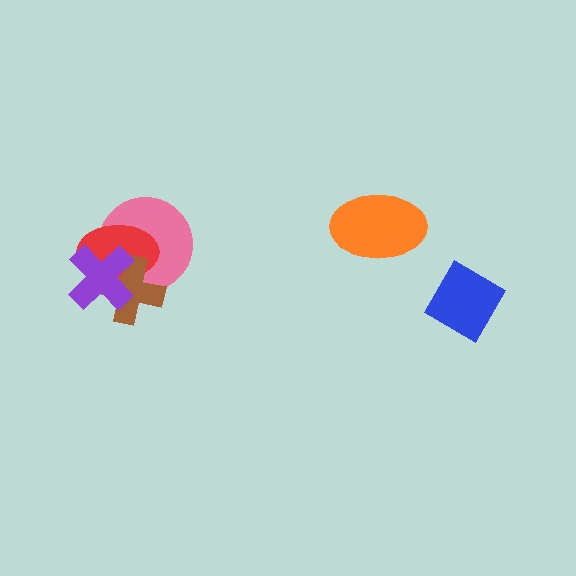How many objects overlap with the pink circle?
3 objects overlap with the pink circle.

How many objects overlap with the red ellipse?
3 objects overlap with the red ellipse.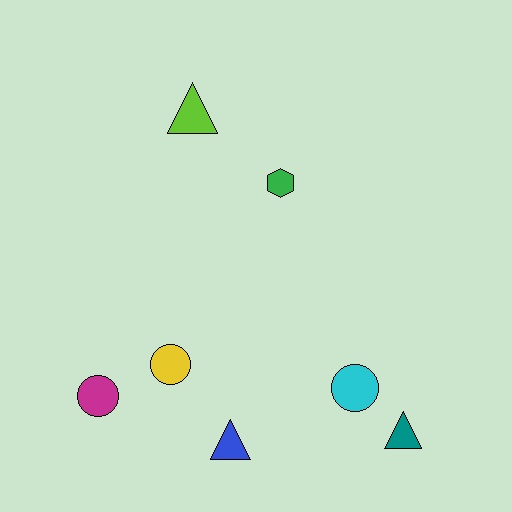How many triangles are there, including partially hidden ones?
There are 3 triangles.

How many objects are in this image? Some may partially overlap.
There are 7 objects.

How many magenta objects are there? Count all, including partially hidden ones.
There is 1 magenta object.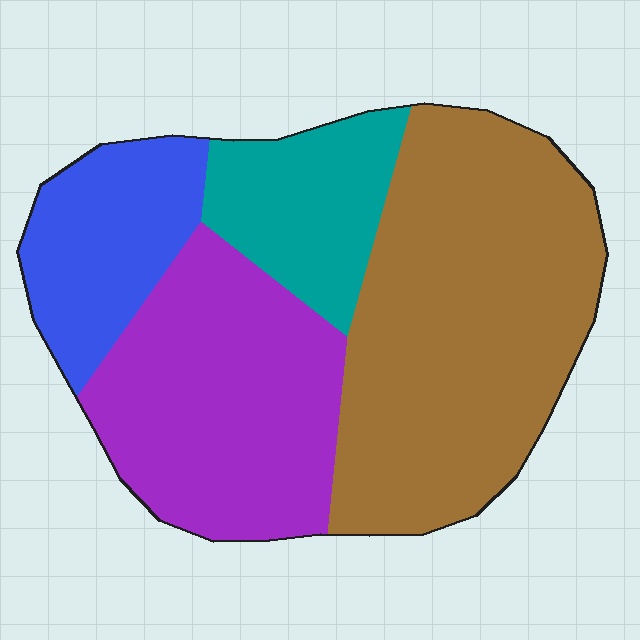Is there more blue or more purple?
Purple.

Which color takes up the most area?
Brown, at roughly 40%.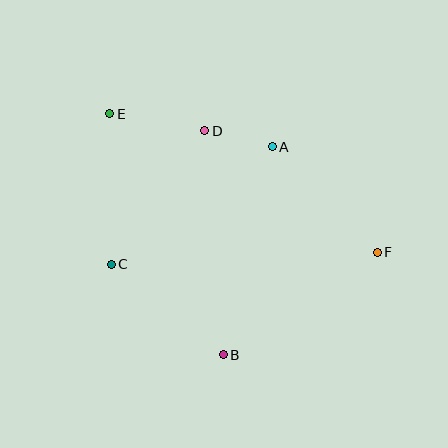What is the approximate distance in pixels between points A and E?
The distance between A and E is approximately 166 pixels.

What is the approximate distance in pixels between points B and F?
The distance between B and F is approximately 185 pixels.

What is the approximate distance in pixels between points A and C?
The distance between A and C is approximately 199 pixels.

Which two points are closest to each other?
Points A and D are closest to each other.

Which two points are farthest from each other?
Points E and F are farthest from each other.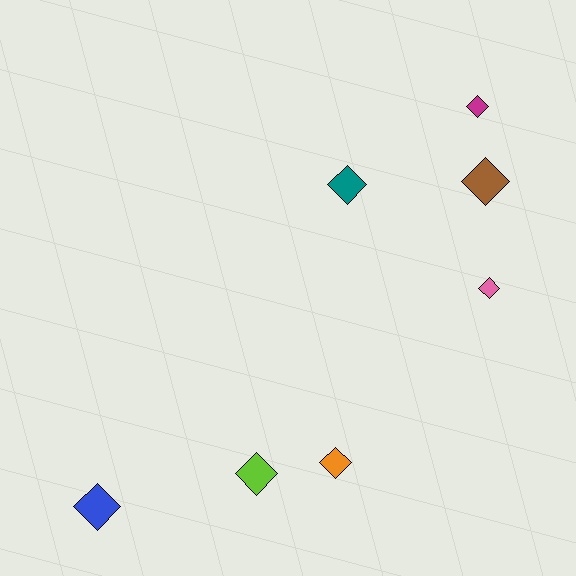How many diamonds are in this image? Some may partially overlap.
There are 7 diamonds.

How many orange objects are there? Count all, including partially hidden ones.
There is 1 orange object.